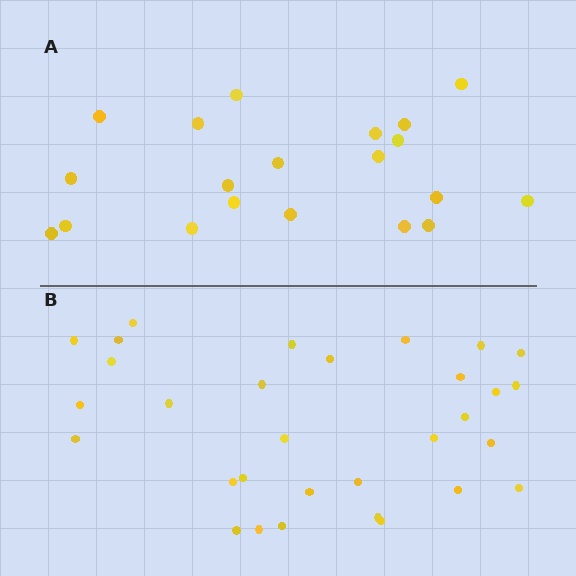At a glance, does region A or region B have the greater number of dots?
Region B (the bottom region) has more dots.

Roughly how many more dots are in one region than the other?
Region B has roughly 12 or so more dots than region A.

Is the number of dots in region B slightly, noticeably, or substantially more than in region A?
Region B has substantially more. The ratio is roughly 1.6 to 1.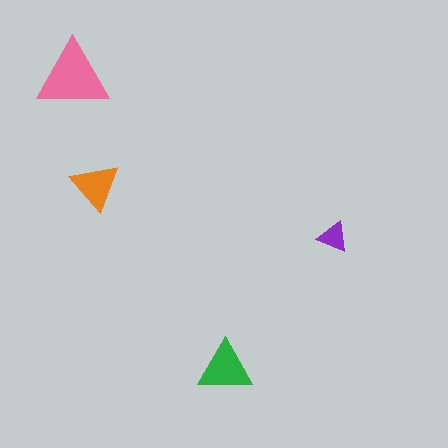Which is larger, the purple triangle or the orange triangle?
The orange one.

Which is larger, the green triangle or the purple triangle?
The green one.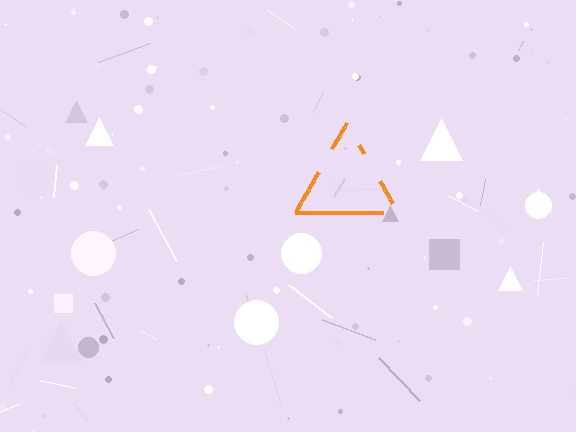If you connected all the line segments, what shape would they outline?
They would outline a triangle.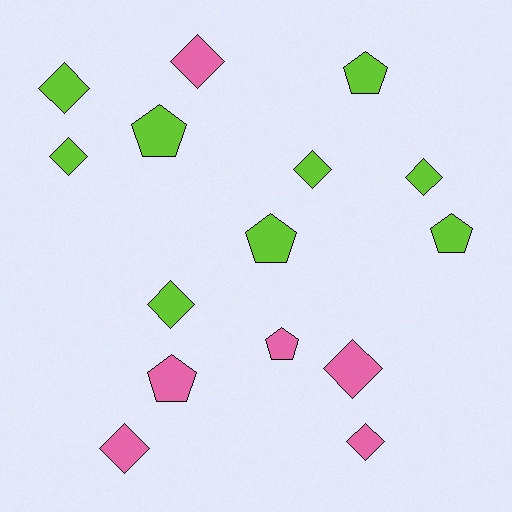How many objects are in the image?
There are 15 objects.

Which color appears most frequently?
Lime, with 9 objects.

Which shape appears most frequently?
Diamond, with 9 objects.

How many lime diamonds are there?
There are 5 lime diamonds.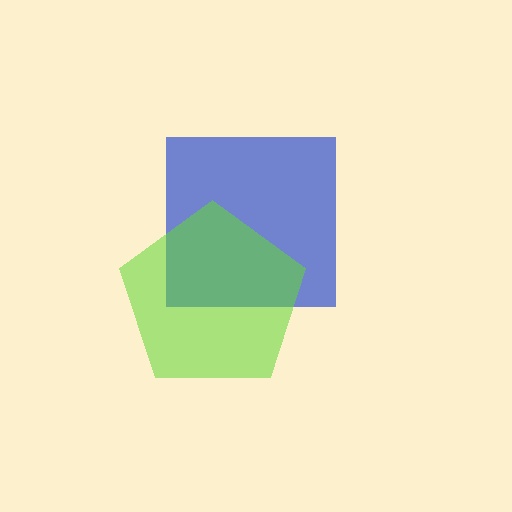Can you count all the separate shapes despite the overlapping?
Yes, there are 2 separate shapes.